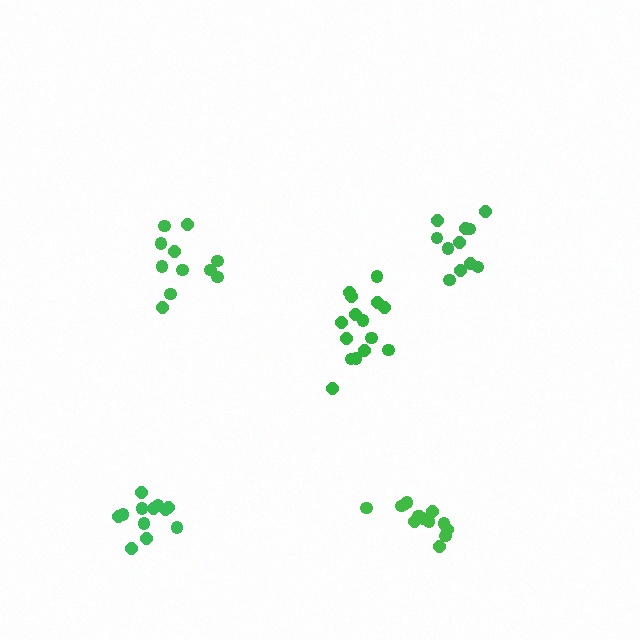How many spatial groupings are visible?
There are 5 spatial groupings.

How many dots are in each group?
Group 1: 11 dots, Group 2: 12 dots, Group 3: 15 dots, Group 4: 15 dots, Group 5: 11 dots (64 total).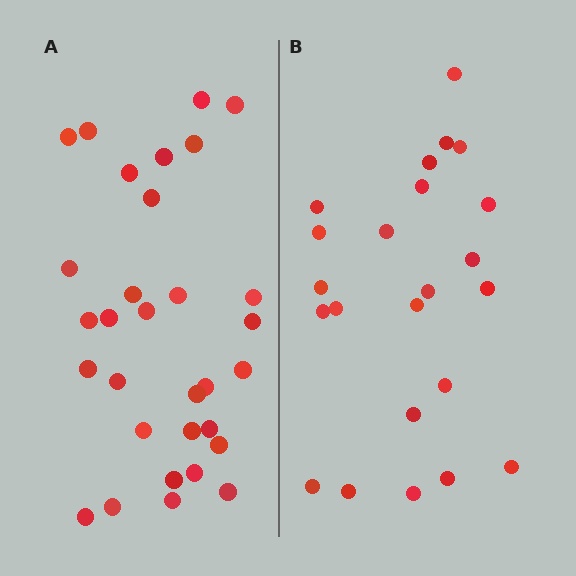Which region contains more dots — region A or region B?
Region A (the left region) has more dots.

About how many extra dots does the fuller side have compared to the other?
Region A has roughly 8 or so more dots than region B.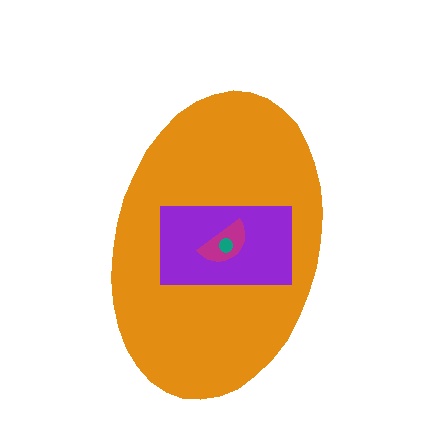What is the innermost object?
The teal circle.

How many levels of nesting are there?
4.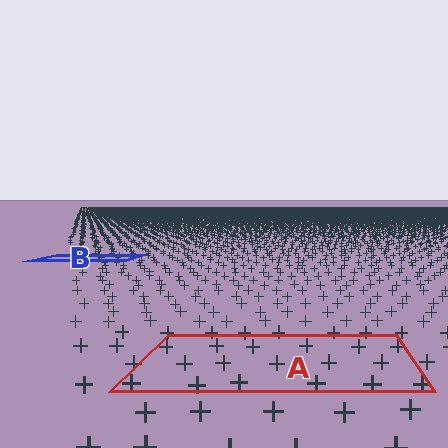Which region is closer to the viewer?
Region A is closer. The texture elements there are larger and more spread out.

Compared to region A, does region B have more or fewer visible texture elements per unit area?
Region B has more texture elements per unit area — they are packed more densely because it is farther away.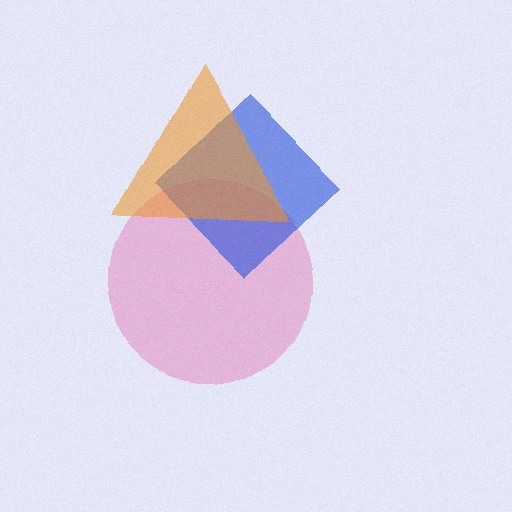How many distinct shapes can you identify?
There are 3 distinct shapes: a pink circle, a blue diamond, an orange triangle.